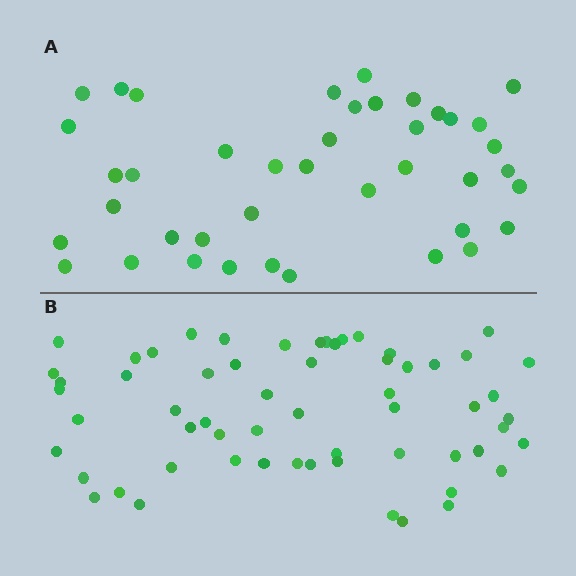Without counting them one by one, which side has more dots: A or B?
Region B (the bottom region) has more dots.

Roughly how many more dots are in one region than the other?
Region B has approximately 20 more dots than region A.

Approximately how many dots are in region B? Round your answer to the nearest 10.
About 60 dots.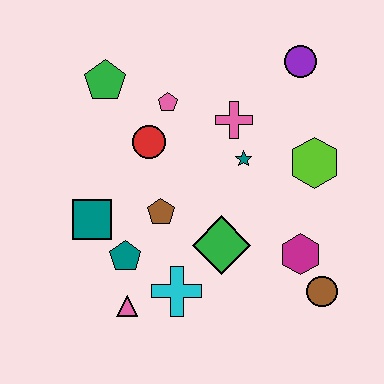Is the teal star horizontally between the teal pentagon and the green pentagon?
No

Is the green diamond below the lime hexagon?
Yes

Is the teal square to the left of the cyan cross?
Yes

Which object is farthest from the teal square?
The purple circle is farthest from the teal square.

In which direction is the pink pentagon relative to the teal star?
The pink pentagon is to the left of the teal star.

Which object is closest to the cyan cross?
The pink triangle is closest to the cyan cross.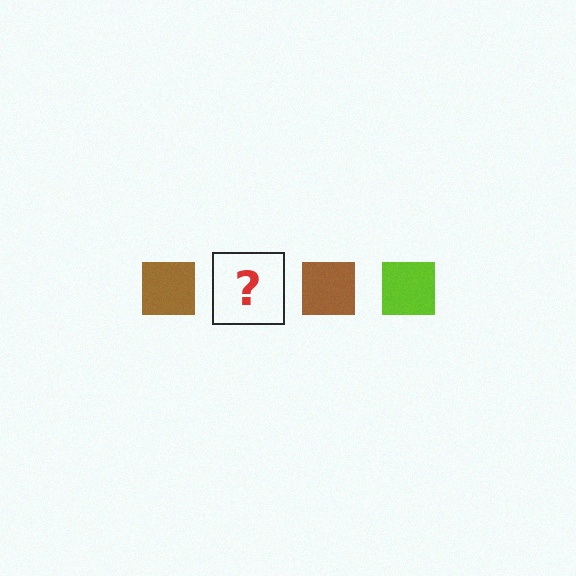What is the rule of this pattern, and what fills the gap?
The rule is that the pattern cycles through brown, lime squares. The gap should be filled with a lime square.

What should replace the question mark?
The question mark should be replaced with a lime square.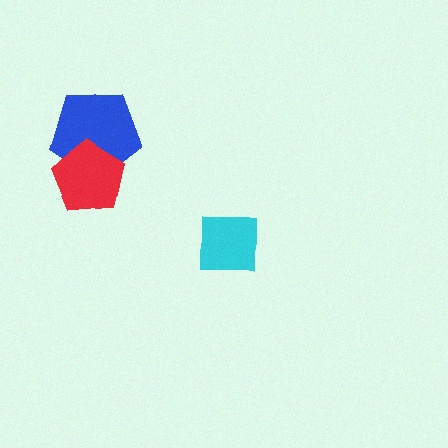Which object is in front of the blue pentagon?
The red pentagon is in front of the blue pentagon.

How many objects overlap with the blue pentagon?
1 object overlaps with the blue pentagon.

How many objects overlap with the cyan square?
0 objects overlap with the cyan square.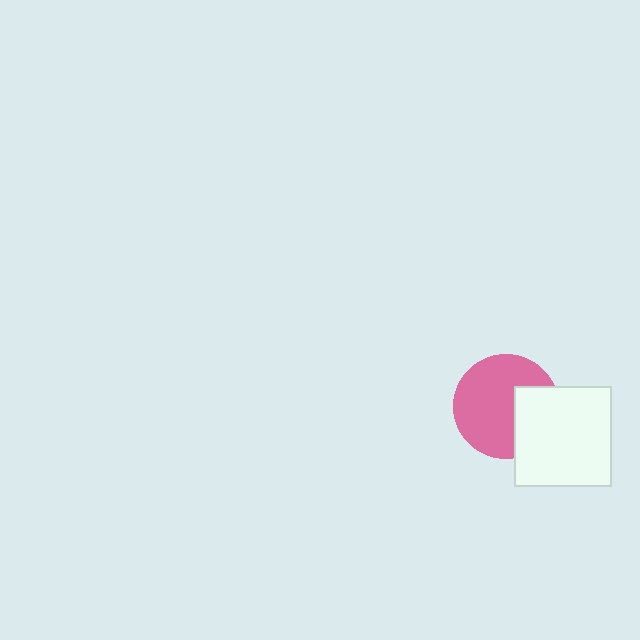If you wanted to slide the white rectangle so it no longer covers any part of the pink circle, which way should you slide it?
Slide it right — that is the most direct way to separate the two shapes.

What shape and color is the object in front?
The object in front is a white rectangle.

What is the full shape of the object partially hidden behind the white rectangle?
The partially hidden object is a pink circle.